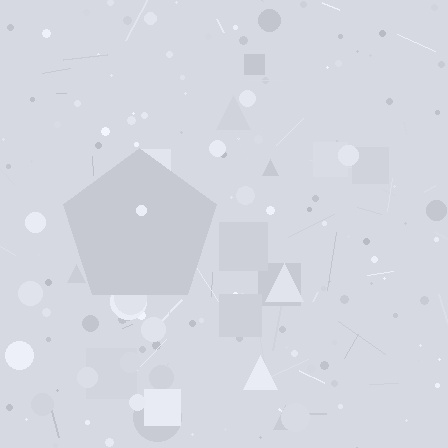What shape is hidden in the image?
A pentagon is hidden in the image.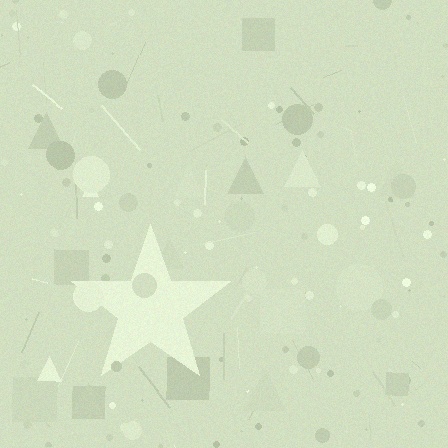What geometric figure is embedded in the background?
A star is embedded in the background.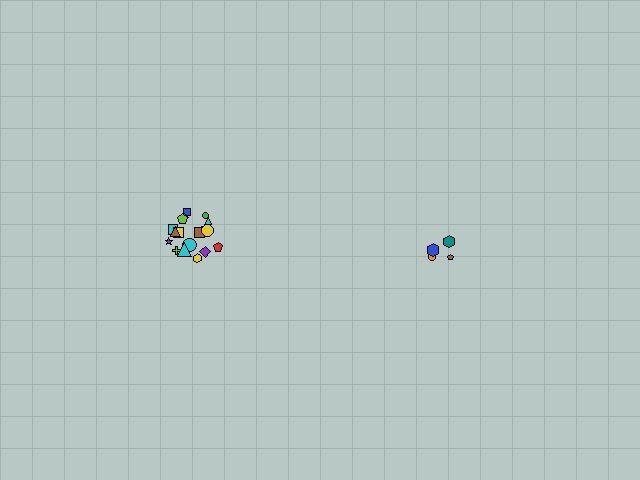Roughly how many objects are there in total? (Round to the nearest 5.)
Roughly 20 objects in total.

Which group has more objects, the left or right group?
The left group.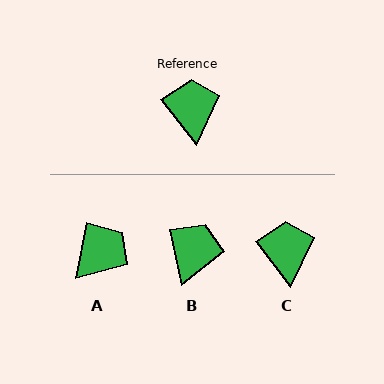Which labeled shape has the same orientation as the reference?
C.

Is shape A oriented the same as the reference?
No, it is off by about 50 degrees.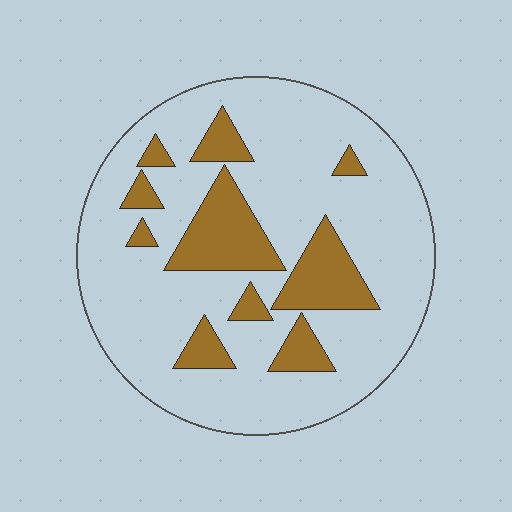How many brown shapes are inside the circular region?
10.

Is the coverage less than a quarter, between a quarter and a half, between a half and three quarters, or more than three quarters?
Less than a quarter.